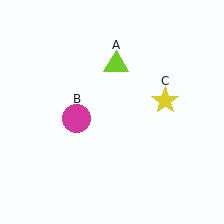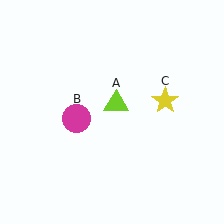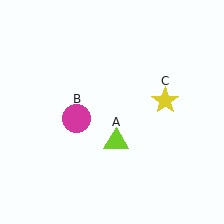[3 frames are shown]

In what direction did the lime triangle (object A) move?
The lime triangle (object A) moved down.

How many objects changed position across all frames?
1 object changed position: lime triangle (object A).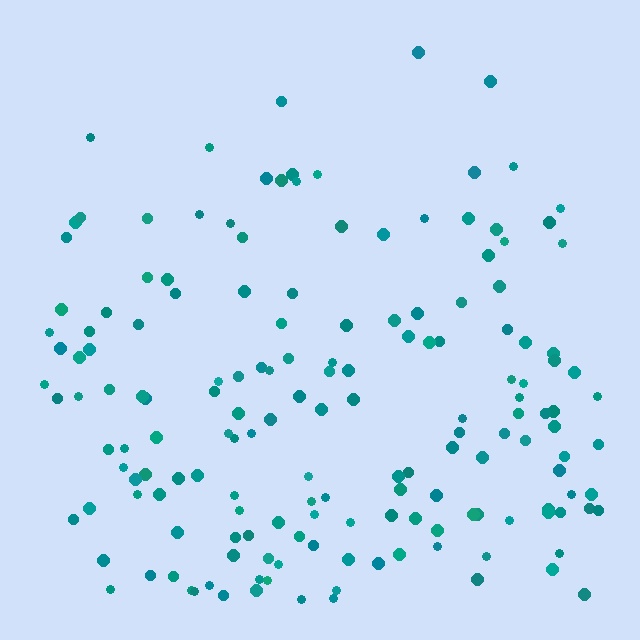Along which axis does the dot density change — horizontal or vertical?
Vertical.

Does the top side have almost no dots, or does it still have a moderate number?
Still a moderate number, just noticeably fewer than the bottom.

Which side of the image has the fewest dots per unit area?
The top.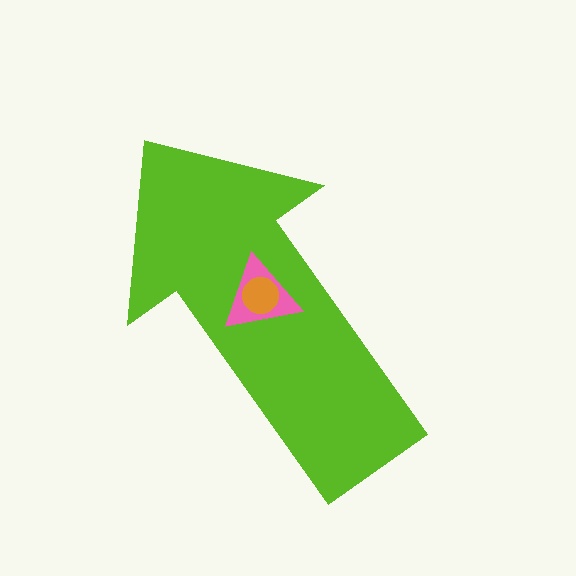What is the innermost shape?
The orange circle.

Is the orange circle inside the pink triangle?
Yes.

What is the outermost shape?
The lime arrow.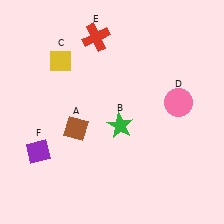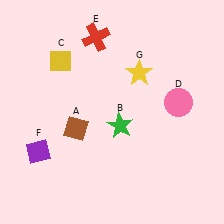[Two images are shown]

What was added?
A yellow star (G) was added in Image 2.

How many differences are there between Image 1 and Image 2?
There is 1 difference between the two images.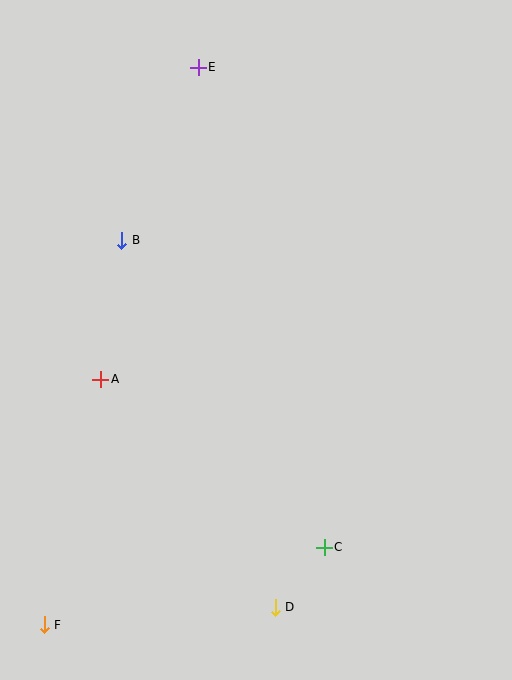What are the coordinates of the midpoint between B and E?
The midpoint between B and E is at (160, 154).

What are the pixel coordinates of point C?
Point C is at (324, 547).